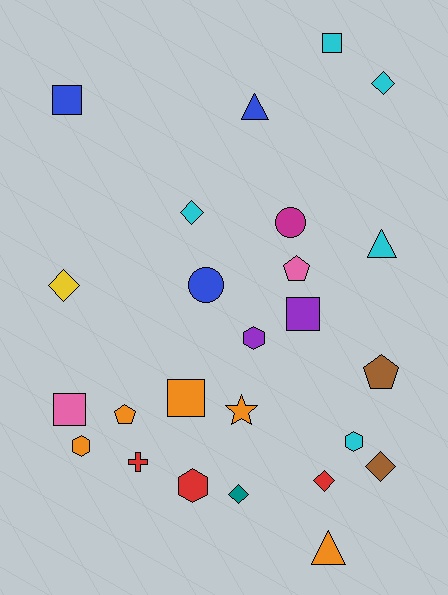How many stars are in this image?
There is 1 star.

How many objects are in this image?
There are 25 objects.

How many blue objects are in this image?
There are 3 blue objects.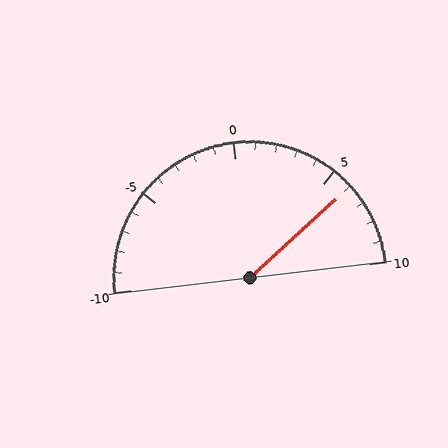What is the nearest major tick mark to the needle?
The nearest major tick mark is 5.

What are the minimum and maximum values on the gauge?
The gauge ranges from -10 to 10.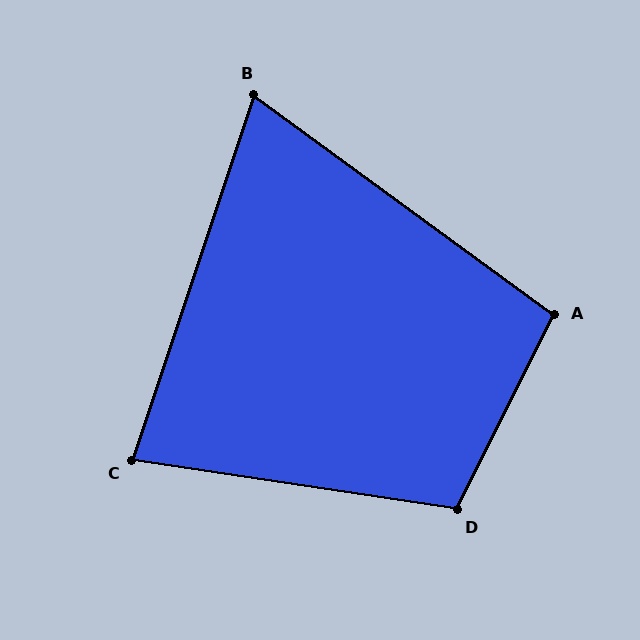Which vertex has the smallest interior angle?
B, at approximately 72 degrees.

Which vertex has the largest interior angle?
D, at approximately 108 degrees.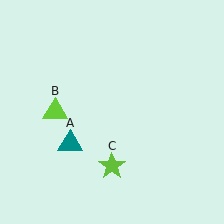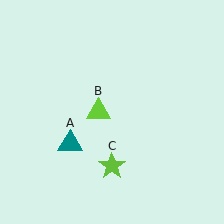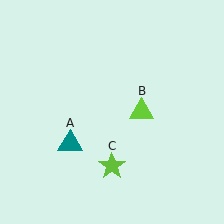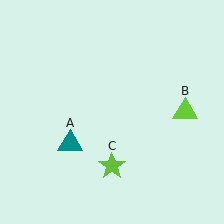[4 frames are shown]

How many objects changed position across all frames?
1 object changed position: lime triangle (object B).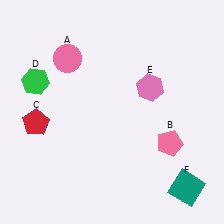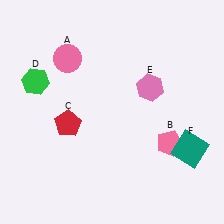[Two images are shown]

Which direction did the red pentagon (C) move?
The red pentagon (C) moved right.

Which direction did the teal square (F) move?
The teal square (F) moved up.